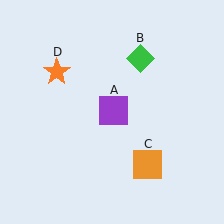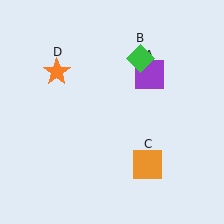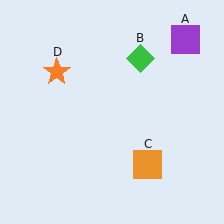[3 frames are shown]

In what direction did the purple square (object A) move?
The purple square (object A) moved up and to the right.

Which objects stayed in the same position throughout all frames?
Green diamond (object B) and orange square (object C) and orange star (object D) remained stationary.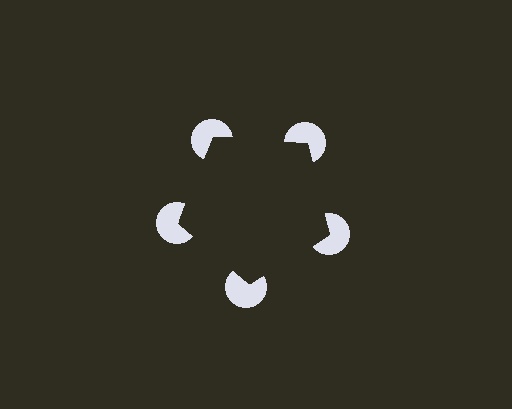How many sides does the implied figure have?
5 sides.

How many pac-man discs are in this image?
There are 5 — one at each vertex of the illusory pentagon.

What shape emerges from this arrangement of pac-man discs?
An illusory pentagon — its edges are inferred from the aligned wedge cuts in the pac-man discs, not physically drawn.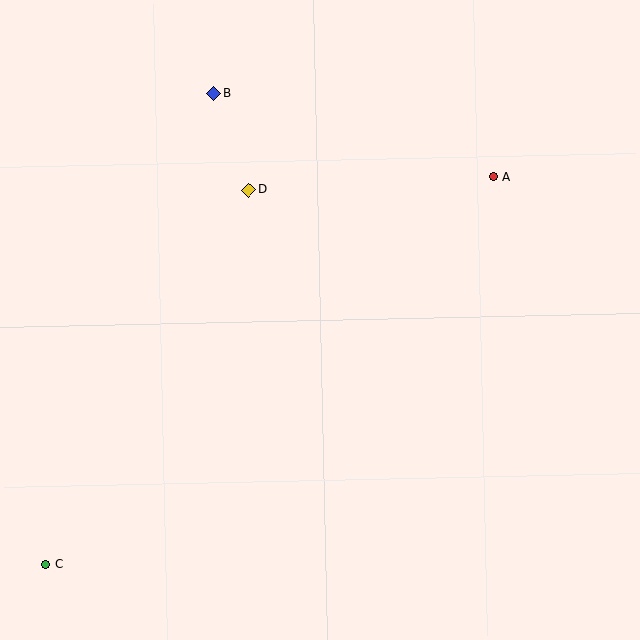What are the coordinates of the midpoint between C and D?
The midpoint between C and D is at (147, 377).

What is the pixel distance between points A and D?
The distance between A and D is 244 pixels.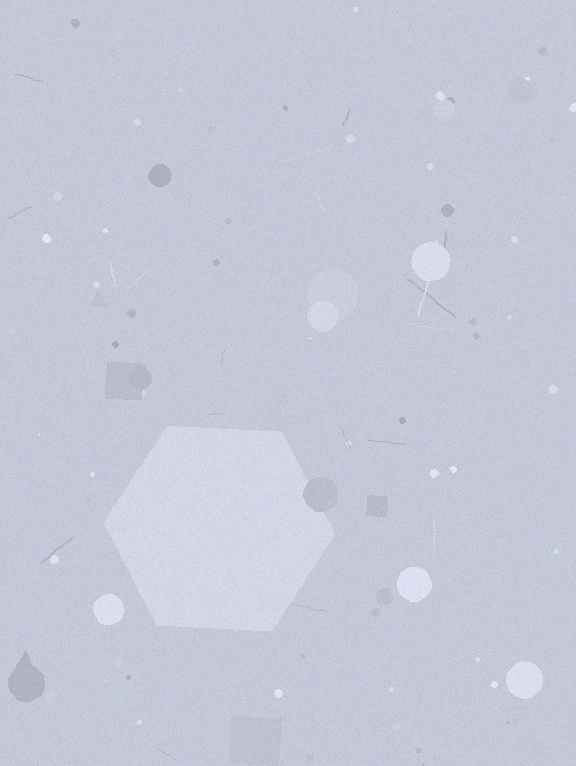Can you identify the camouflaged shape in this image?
The camouflaged shape is a hexagon.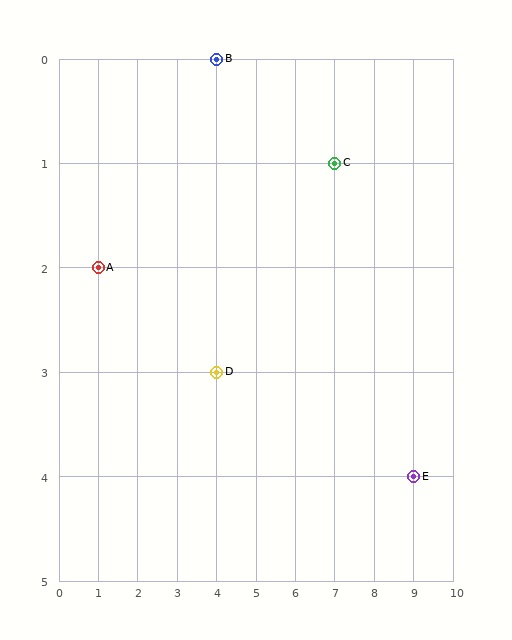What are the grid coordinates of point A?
Point A is at grid coordinates (1, 2).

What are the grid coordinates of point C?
Point C is at grid coordinates (7, 1).